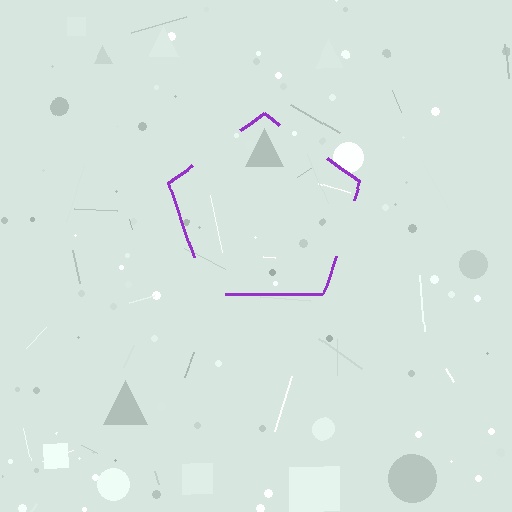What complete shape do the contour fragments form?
The contour fragments form a pentagon.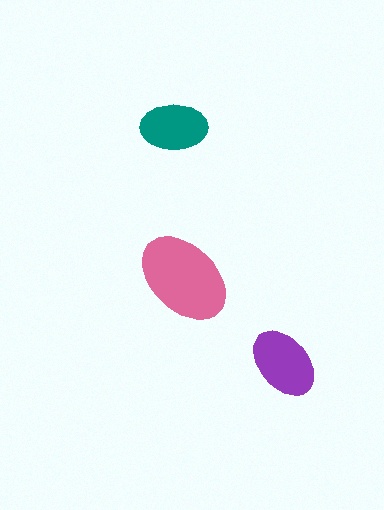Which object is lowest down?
The purple ellipse is bottommost.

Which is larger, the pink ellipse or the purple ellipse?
The pink one.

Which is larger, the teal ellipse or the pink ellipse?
The pink one.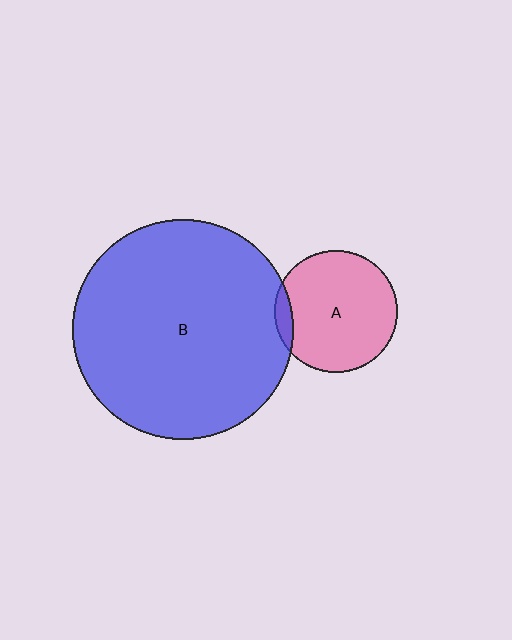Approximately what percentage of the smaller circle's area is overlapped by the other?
Approximately 5%.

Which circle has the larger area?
Circle B (blue).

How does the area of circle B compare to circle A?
Approximately 3.2 times.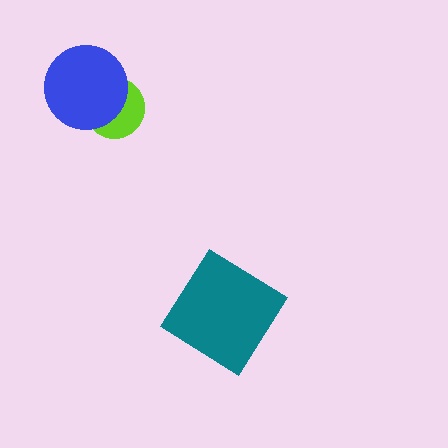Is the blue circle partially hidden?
No, no other shape covers it.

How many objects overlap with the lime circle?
1 object overlaps with the lime circle.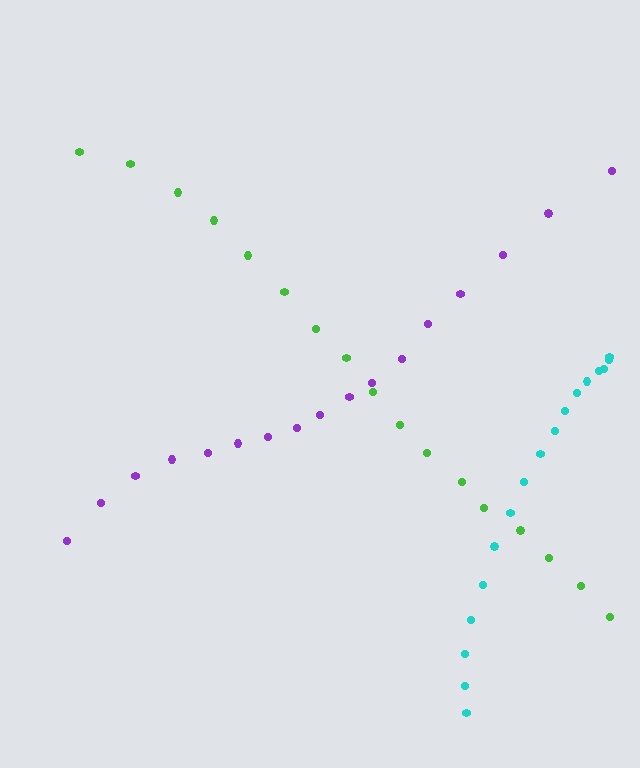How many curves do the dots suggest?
There are 3 distinct paths.